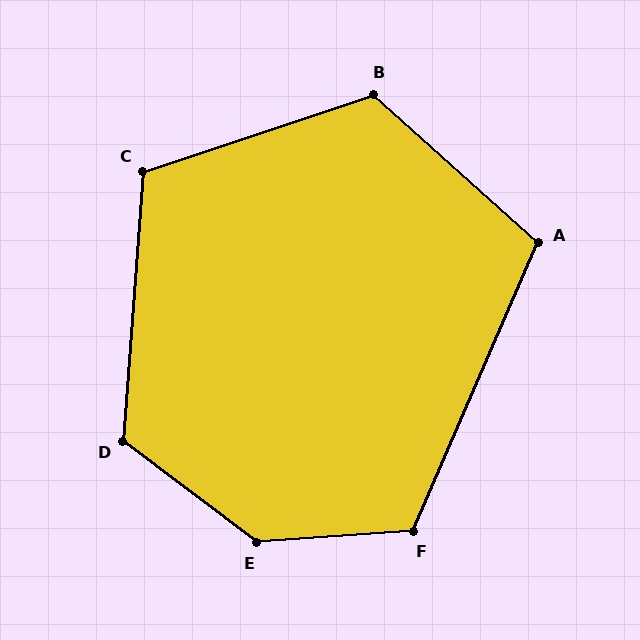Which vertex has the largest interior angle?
E, at approximately 139 degrees.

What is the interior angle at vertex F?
Approximately 117 degrees (obtuse).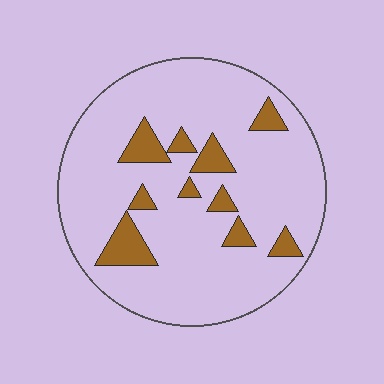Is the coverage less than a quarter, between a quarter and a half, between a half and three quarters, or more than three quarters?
Less than a quarter.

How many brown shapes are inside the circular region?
10.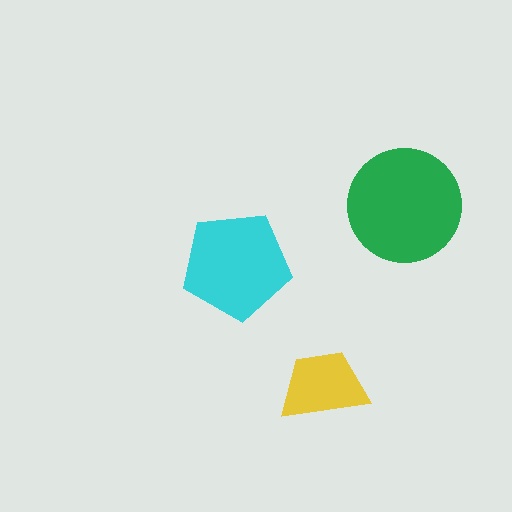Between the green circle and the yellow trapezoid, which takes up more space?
The green circle.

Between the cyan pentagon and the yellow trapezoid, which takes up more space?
The cyan pentagon.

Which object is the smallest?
The yellow trapezoid.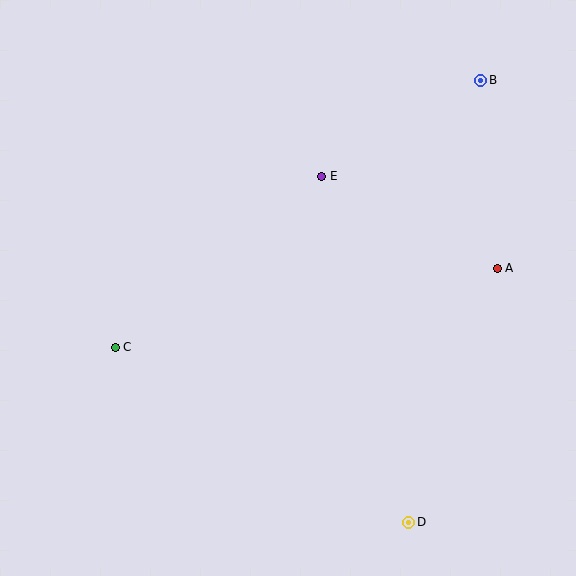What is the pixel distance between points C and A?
The distance between C and A is 390 pixels.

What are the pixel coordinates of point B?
Point B is at (481, 80).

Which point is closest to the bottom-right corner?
Point D is closest to the bottom-right corner.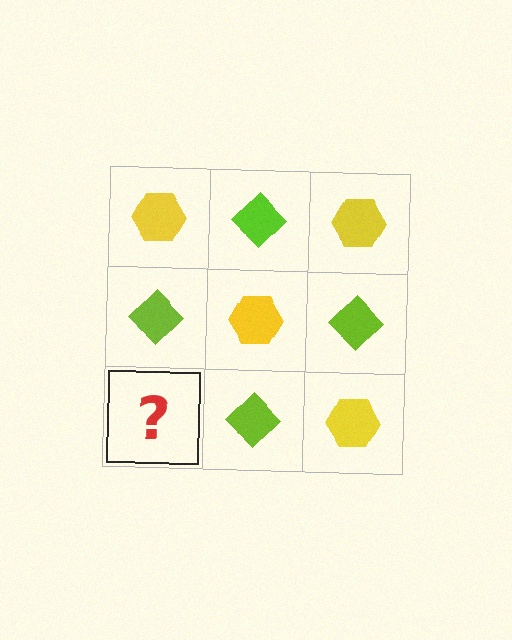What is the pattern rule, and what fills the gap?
The rule is that it alternates yellow hexagon and lime diamond in a checkerboard pattern. The gap should be filled with a yellow hexagon.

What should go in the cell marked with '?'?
The missing cell should contain a yellow hexagon.